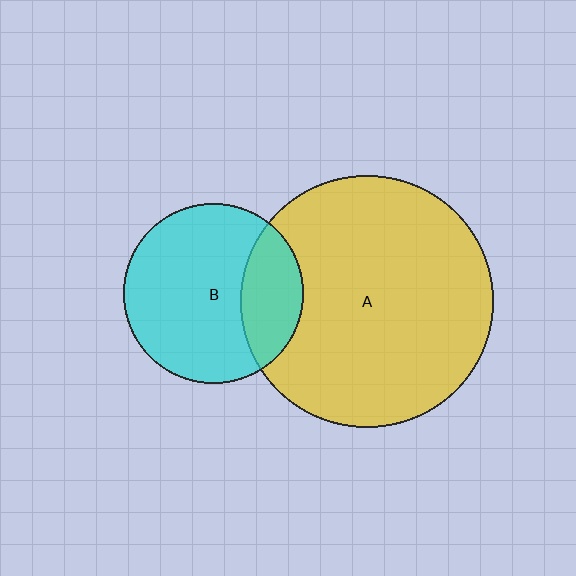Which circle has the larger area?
Circle A (yellow).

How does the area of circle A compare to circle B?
Approximately 2.0 times.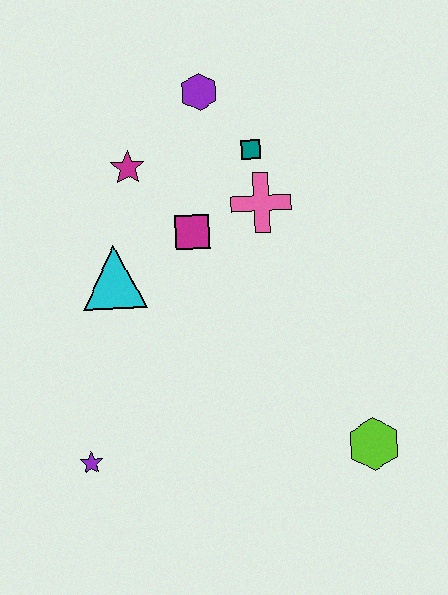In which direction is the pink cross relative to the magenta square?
The pink cross is to the right of the magenta square.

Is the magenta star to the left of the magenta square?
Yes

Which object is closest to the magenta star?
The magenta square is closest to the magenta star.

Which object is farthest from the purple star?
The purple hexagon is farthest from the purple star.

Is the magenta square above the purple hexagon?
No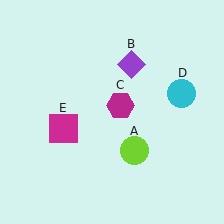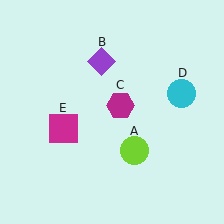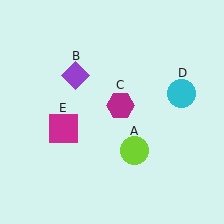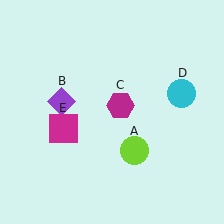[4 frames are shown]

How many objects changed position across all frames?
1 object changed position: purple diamond (object B).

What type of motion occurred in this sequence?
The purple diamond (object B) rotated counterclockwise around the center of the scene.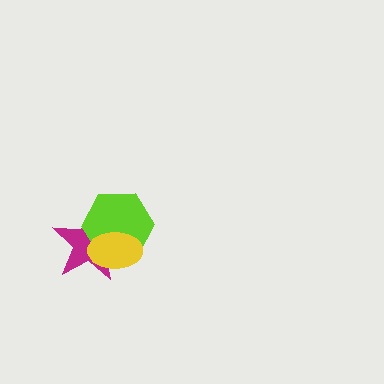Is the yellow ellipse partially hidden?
No, no other shape covers it.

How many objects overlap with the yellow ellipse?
2 objects overlap with the yellow ellipse.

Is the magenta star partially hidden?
Yes, it is partially covered by another shape.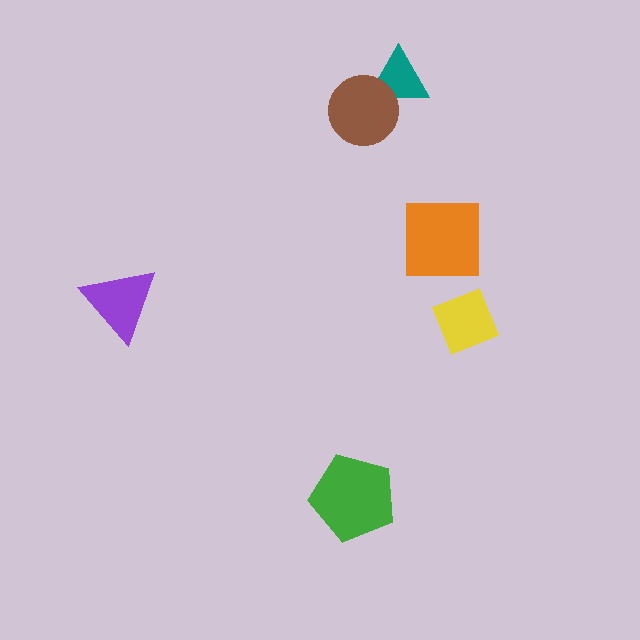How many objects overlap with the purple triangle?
0 objects overlap with the purple triangle.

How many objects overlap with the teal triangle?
1 object overlaps with the teal triangle.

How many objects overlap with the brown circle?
1 object overlaps with the brown circle.